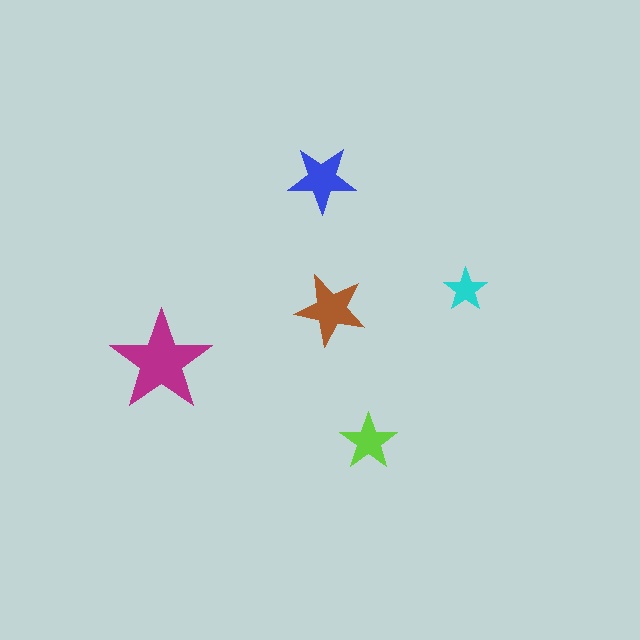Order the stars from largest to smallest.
the magenta one, the brown one, the blue one, the lime one, the cyan one.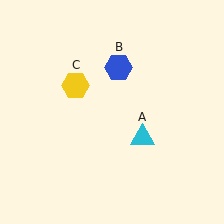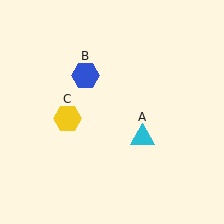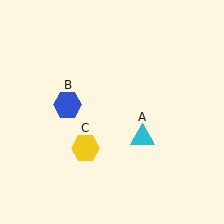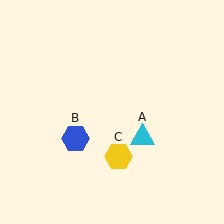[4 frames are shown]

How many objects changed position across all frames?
2 objects changed position: blue hexagon (object B), yellow hexagon (object C).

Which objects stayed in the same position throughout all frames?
Cyan triangle (object A) remained stationary.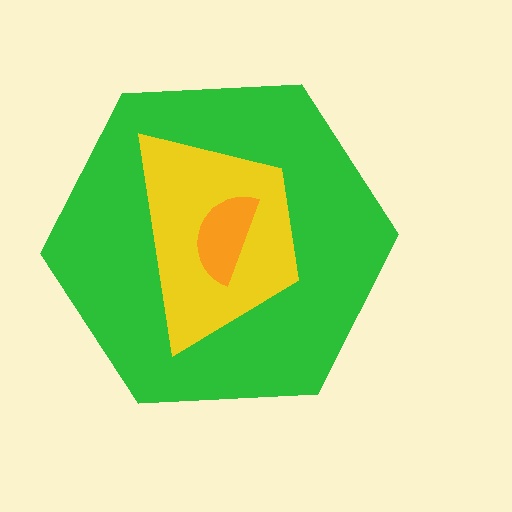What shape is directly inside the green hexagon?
The yellow trapezoid.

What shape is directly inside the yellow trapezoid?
The orange semicircle.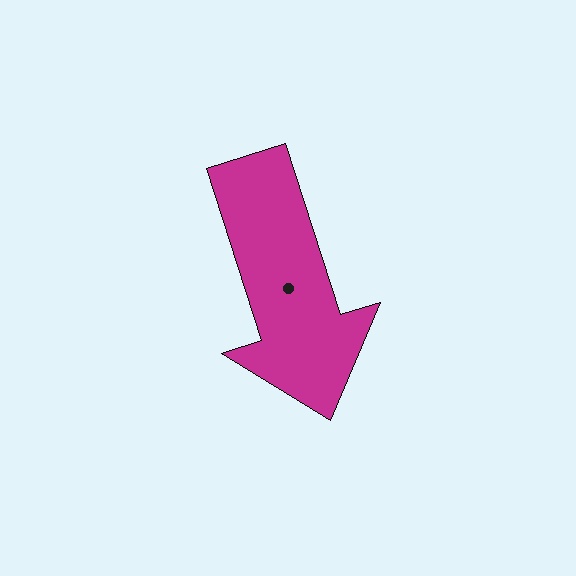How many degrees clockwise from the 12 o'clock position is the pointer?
Approximately 162 degrees.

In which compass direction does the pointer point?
South.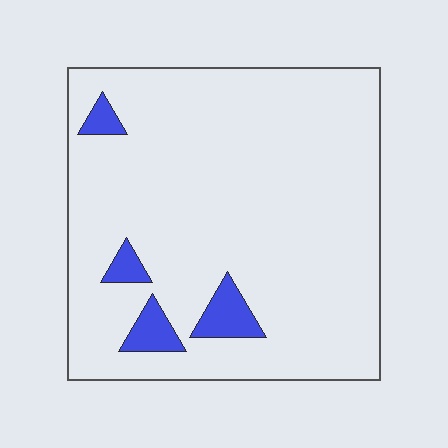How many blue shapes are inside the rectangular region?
4.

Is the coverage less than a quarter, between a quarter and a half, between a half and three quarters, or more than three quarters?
Less than a quarter.